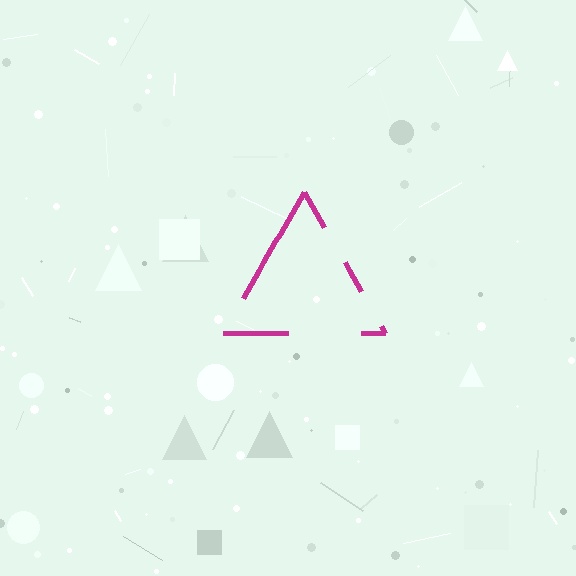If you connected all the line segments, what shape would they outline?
They would outline a triangle.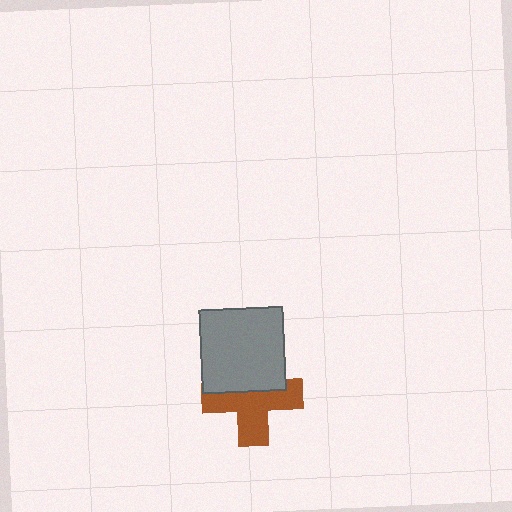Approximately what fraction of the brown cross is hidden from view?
Roughly 40% of the brown cross is hidden behind the gray square.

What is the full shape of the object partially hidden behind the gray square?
The partially hidden object is a brown cross.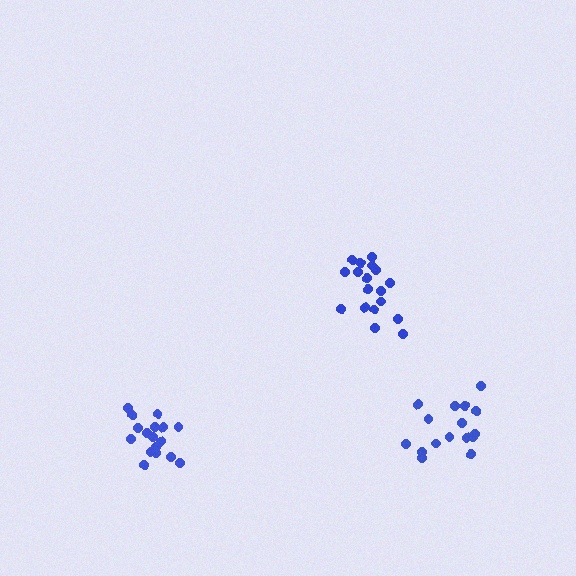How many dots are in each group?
Group 1: 18 dots, Group 2: 16 dots, Group 3: 17 dots (51 total).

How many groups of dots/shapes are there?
There are 3 groups.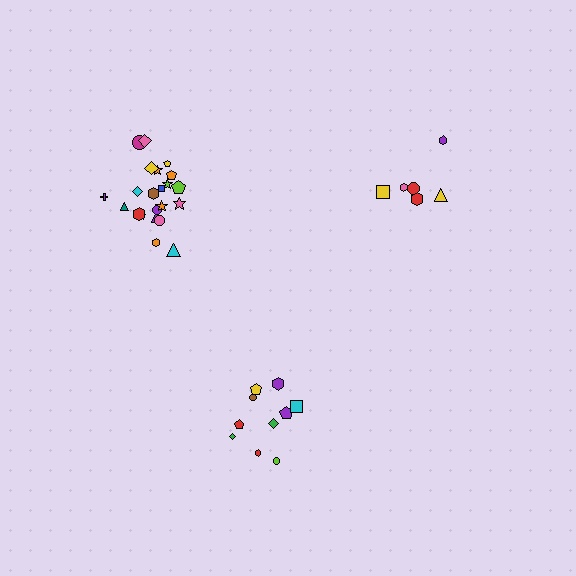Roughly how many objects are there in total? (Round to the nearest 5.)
Roughly 40 objects in total.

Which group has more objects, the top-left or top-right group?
The top-left group.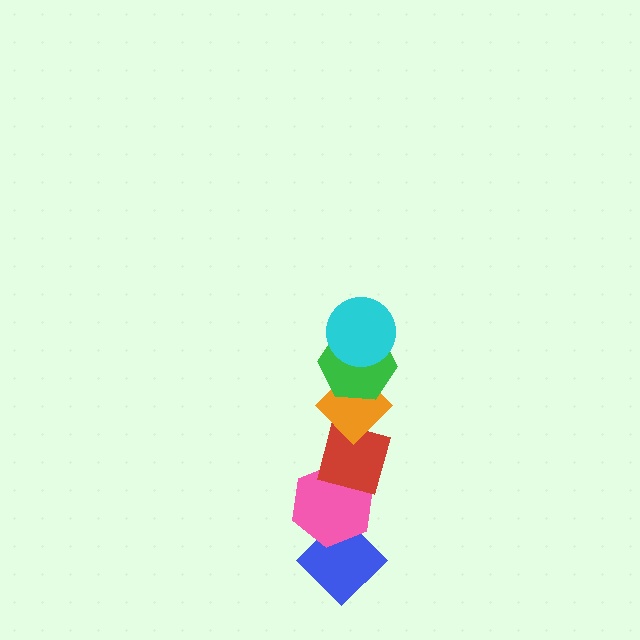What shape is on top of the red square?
The orange diamond is on top of the red square.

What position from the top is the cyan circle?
The cyan circle is 1st from the top.